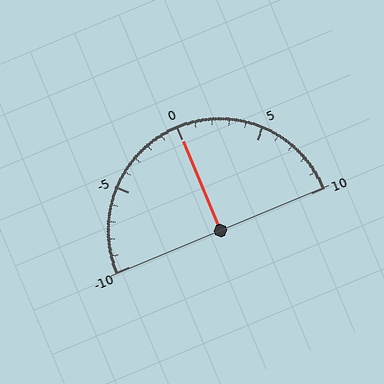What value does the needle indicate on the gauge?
The needle indicates approximately 0.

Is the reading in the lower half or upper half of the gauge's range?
The reading is in the upper half of the range (-10 to 10).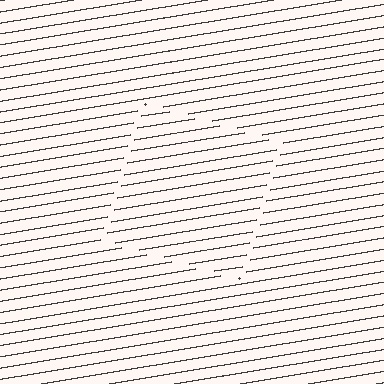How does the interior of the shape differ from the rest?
The interior of the shape contains the same grating, shifted by half a period — the contour is defined by the phase discontinuity where line-ends from the inner and outer gratings abut.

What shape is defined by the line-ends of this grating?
An illusory square. The interior of the shape contains the same grating, shifted by half a period — the contour is defined by the phase discontinuity where line-ends from the inner and outer gratings abut.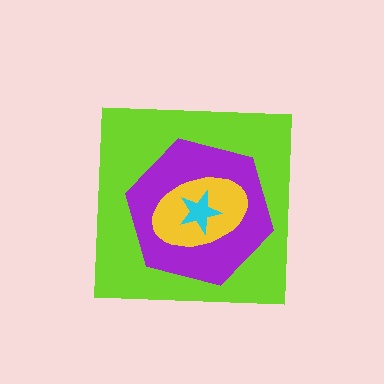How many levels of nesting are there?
4.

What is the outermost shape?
The lime square.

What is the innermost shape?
The cyan star.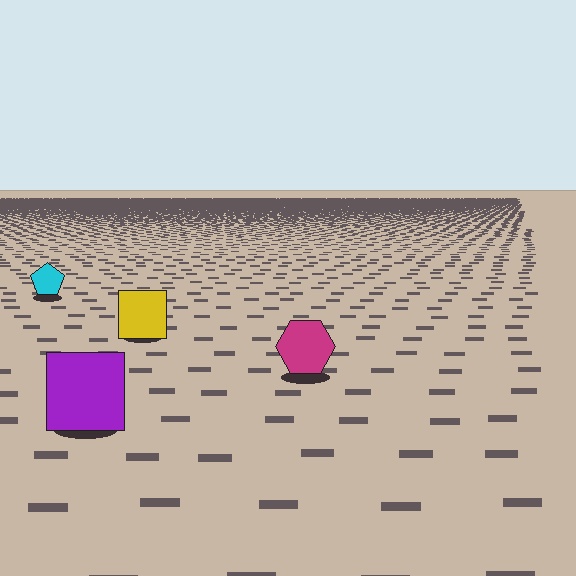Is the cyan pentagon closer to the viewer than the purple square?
No. The purple square is closer — you can tell from the texture gradient: the ground texture is coarser near it.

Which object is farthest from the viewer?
The cyan pentagon is farthest from the viewer. It appears smaller and the ground texture around it is denser.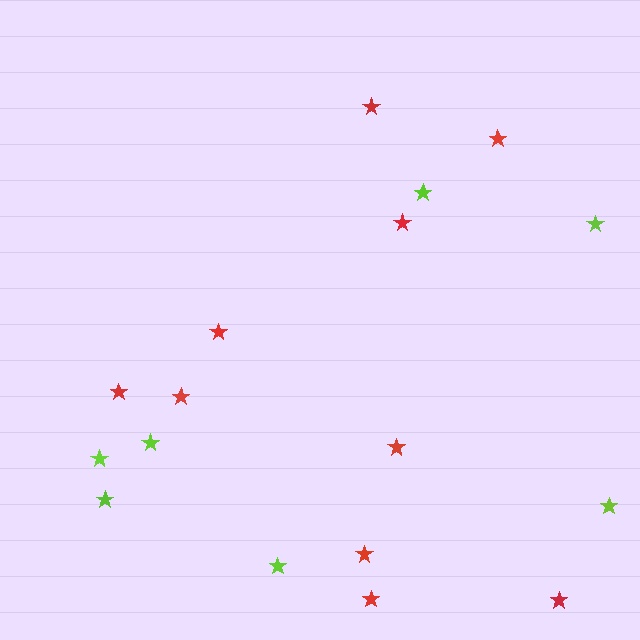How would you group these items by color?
There are 2 groups: one group of red stars (10) and one group of lime stars (7).